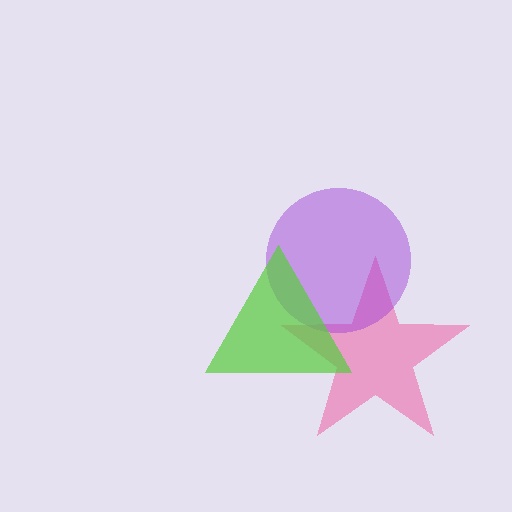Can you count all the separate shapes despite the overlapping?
Yes, there are 3 separate shapes.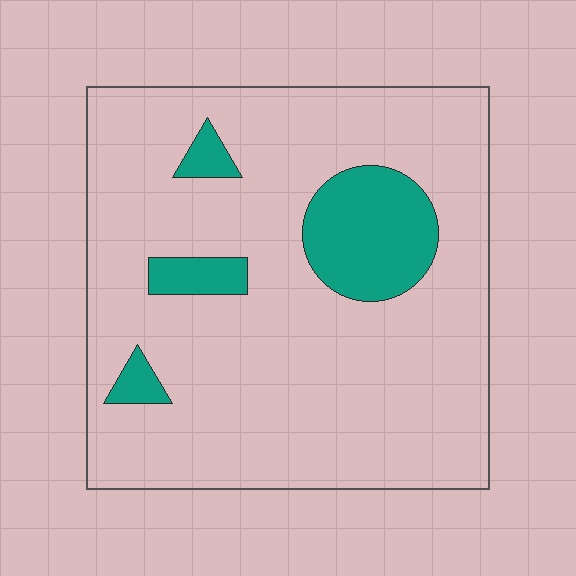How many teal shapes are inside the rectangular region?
4.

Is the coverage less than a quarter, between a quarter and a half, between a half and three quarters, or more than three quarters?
Less than a quarter.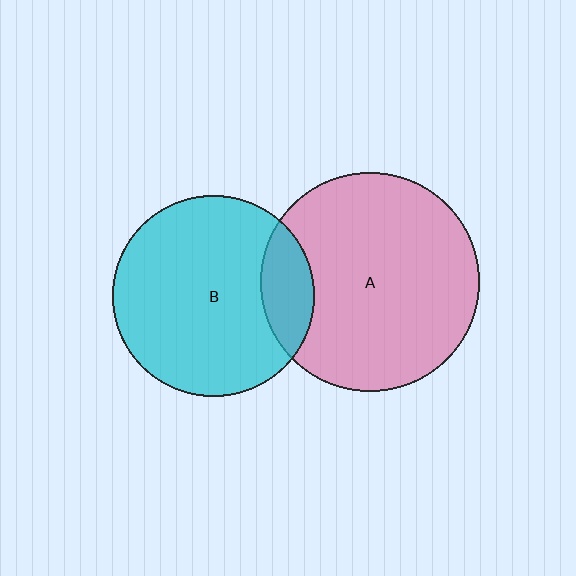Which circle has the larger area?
Circle A (pink).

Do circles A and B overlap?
Yes.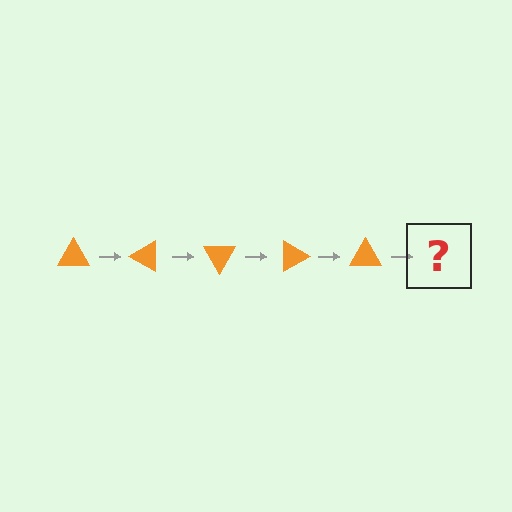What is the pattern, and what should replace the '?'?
The pattern is that the triangle rotates 30 degrees each step. The '?' should be an orange triangle rotated 150 degrees.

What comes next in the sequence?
The next element should be an orange triangle rotated 150 degrees.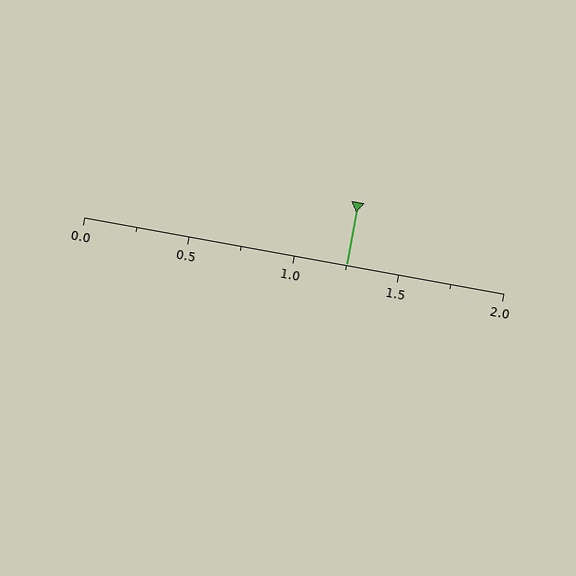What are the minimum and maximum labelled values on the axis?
The axis runs from 0.0 to 2.0.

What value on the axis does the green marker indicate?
The marker indicates approximately 1.25.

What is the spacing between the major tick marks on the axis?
The major ticks are spaced 0.5 apart.